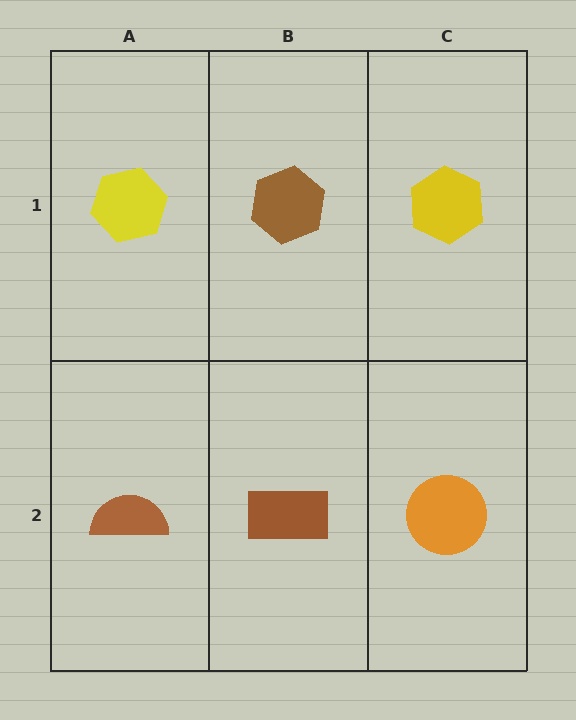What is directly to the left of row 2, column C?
A brown rectangle.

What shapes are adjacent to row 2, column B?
A brown hexagon (row 1, column B), a brown semicircle (row 2, column A), an orange circle (row 2, column C).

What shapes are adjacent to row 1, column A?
A brown semicircle (row 2, column A), a brown hexagon (row 1, column B).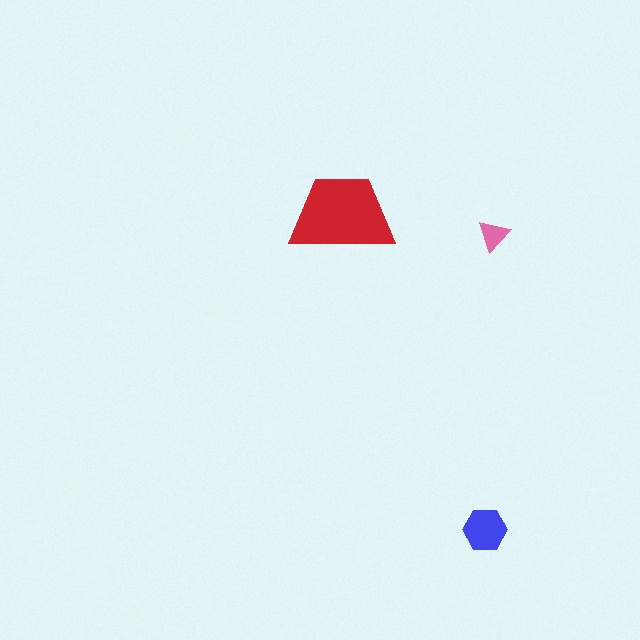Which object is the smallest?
The pink triangle.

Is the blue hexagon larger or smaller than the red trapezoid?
Smaller.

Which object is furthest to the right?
The pink triangle is rightmost.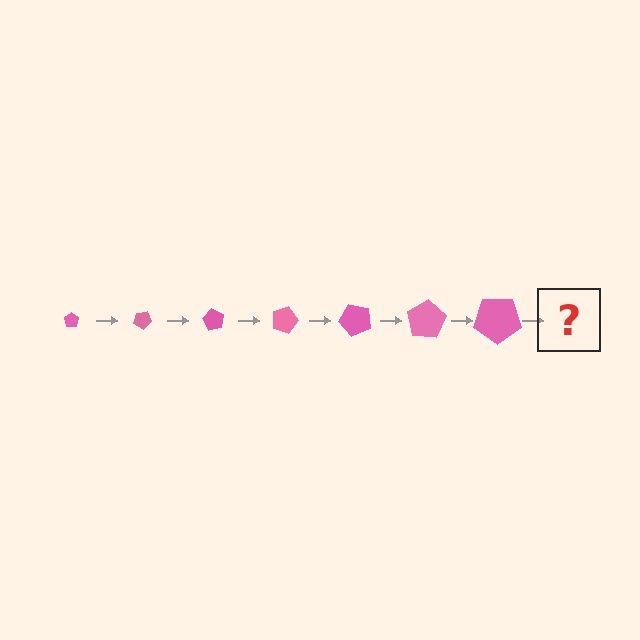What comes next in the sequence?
The next element should be a pentagon, larger than the previous one and rotated 210 degrees from the start.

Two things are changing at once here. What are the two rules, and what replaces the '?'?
The two rules are that the pentagon grows larger each step and it rotates 30 degrees each step. The '?' should be a pentagon, larger than the previous one and rotated 210 degrees from the start.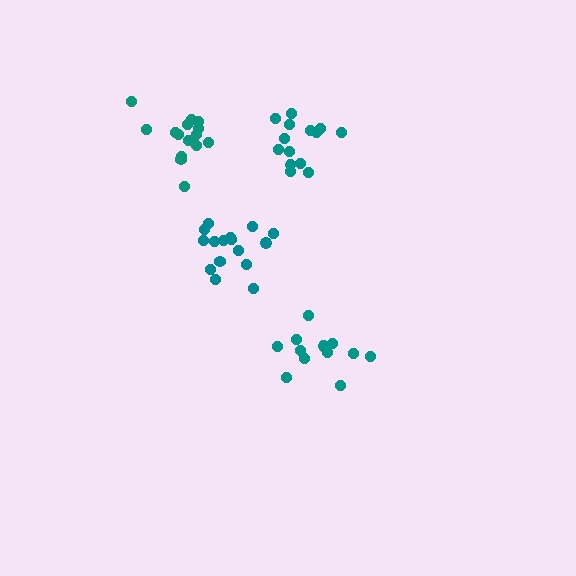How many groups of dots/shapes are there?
There are 4 groups.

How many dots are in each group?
Group 1: 12 dots, Group 2: 15 dots, Group 3: 16 dots, Group 4: 14 dots (57 total).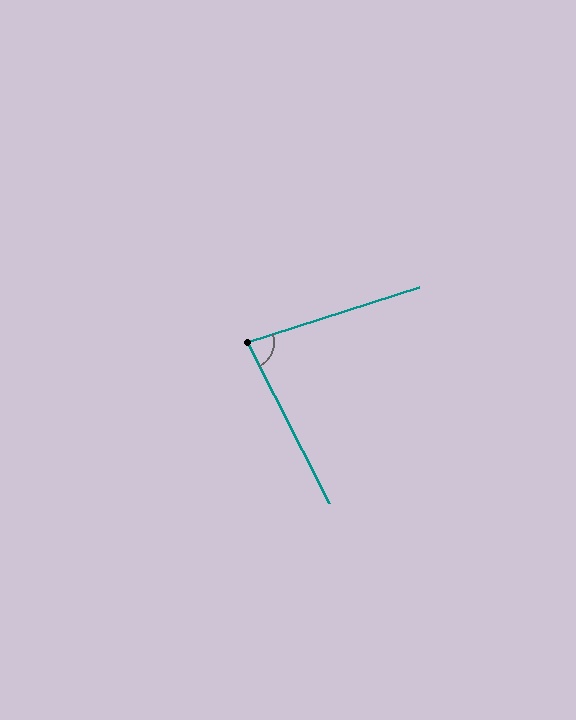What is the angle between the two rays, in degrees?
Approximately 81 degrees.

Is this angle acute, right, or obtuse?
It is acute.